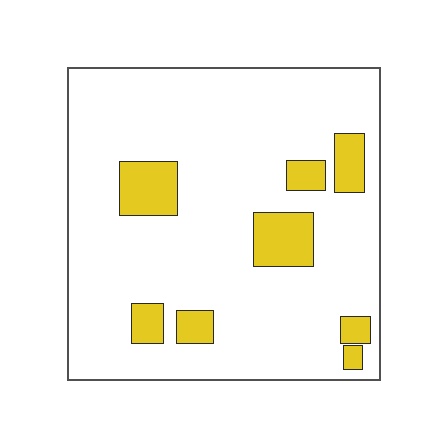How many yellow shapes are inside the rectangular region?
8.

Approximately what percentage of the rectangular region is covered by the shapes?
Approximately 15%.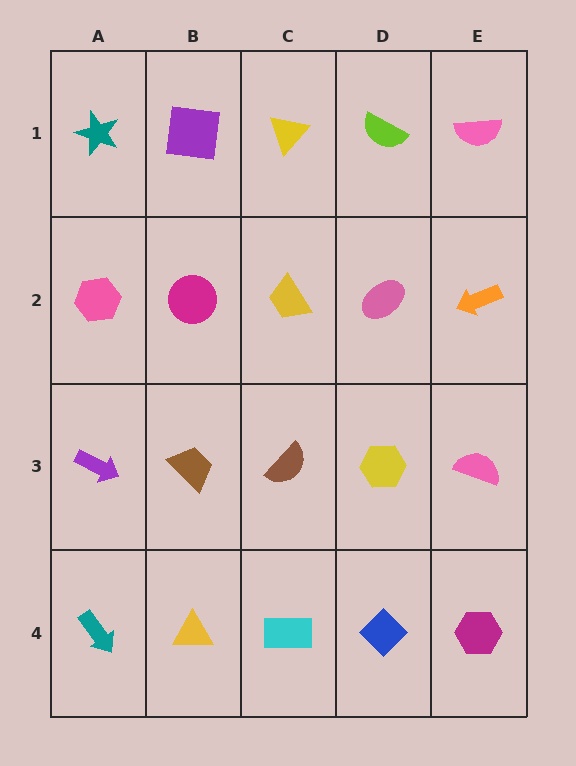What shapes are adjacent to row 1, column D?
A pink ellipse (row 2, column D), a yellow triangle (row 1, column C), a pink semicircle (row 1, column E).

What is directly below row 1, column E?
An orange arrow.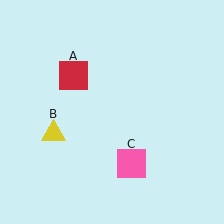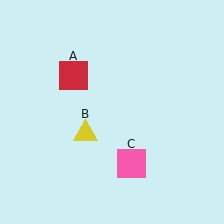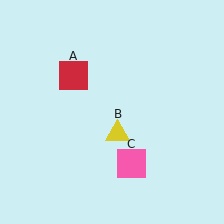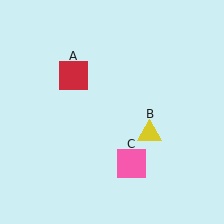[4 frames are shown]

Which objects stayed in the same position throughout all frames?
Red square (object A) and pink square (object C) remained stationary.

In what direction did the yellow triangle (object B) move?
The yellow triangle (object B) moved right.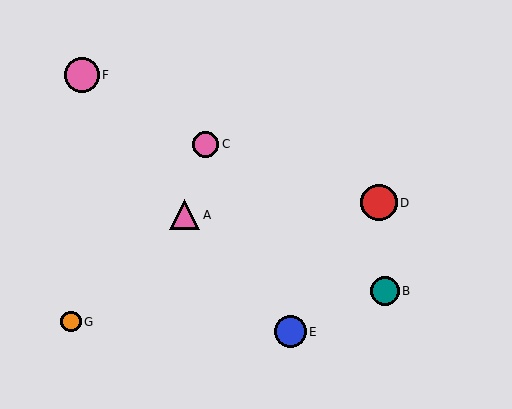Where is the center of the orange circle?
The center of the orange circle is at (71, 322).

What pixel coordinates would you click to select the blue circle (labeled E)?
Click at (290, 332) to select the blue circle E.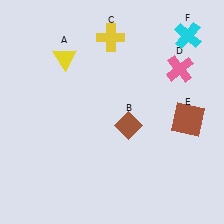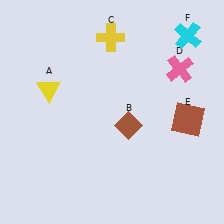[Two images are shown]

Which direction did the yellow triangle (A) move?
The yellow triangle (A) moved down.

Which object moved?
The yellow triangle (A) moved down.